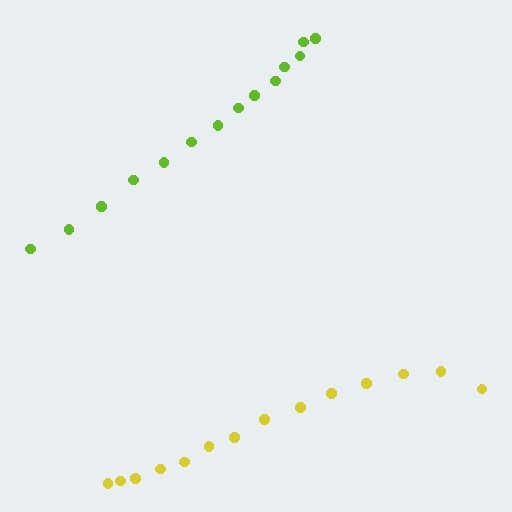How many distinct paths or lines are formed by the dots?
There are 2 distinct paths.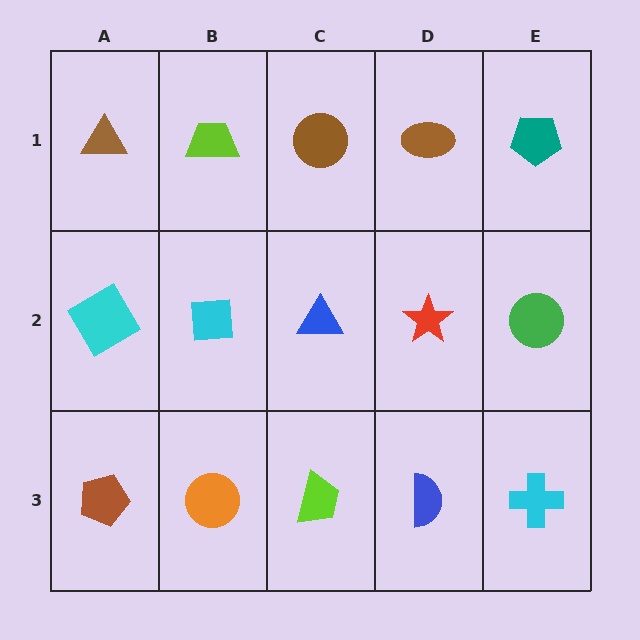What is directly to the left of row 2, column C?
A cyan square.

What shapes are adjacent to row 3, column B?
A cyan square (row 2, column B), a brown pentagon (row 3, column A), a lime trapezoid (row 3, column C).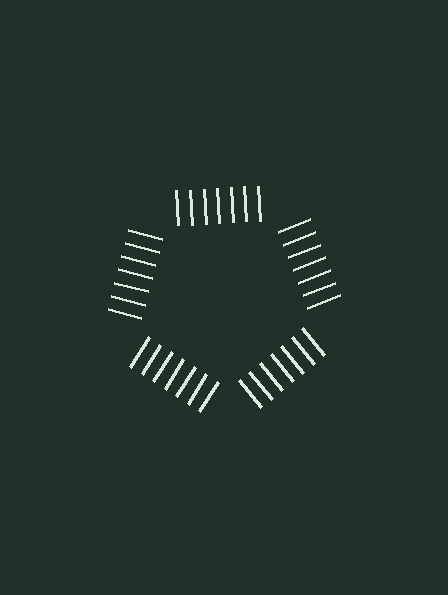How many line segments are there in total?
35 — 7 along each of the 5 edges.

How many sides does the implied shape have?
5 sides — the line-ends trace a pentagon.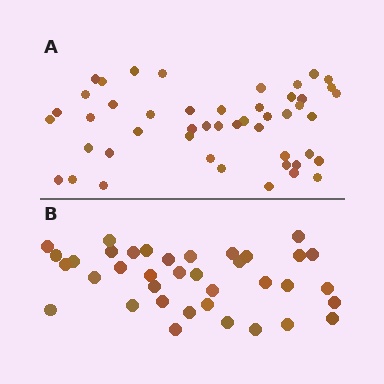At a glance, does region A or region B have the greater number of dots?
Region A (the top region) has more dots.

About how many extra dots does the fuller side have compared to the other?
Region A has roughly 12 or so more dots than region B.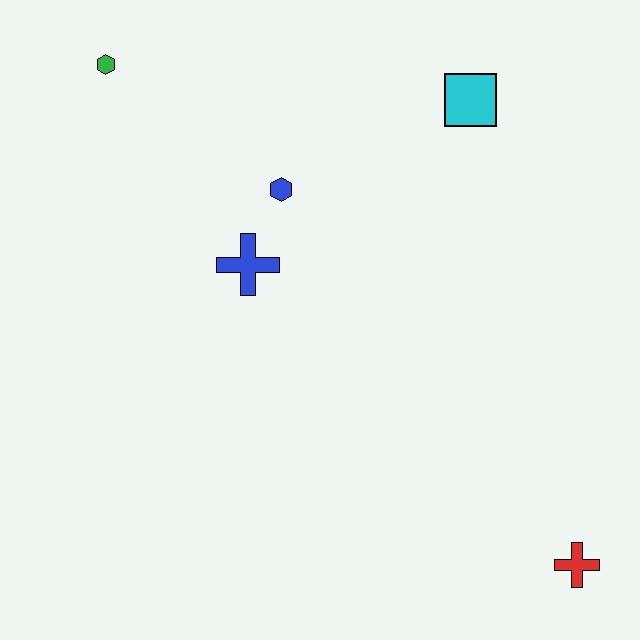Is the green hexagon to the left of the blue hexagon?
Yes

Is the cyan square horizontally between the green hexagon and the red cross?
Yes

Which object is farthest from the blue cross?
The red cross is farthest from the blue cross.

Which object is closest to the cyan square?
The blue hexagon is closest to the cyan square.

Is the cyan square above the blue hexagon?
Yes